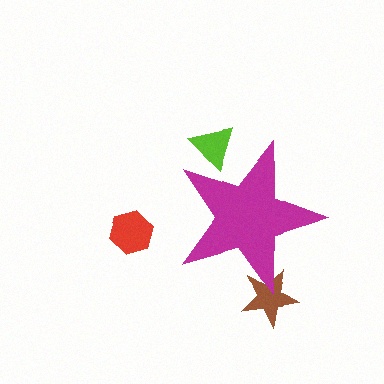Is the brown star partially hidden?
Yes, the brown star is partially hidden behind the magenta star.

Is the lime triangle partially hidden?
Yes, the lime triangle is partially hidden behind the magenta star.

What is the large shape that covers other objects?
A magenta star.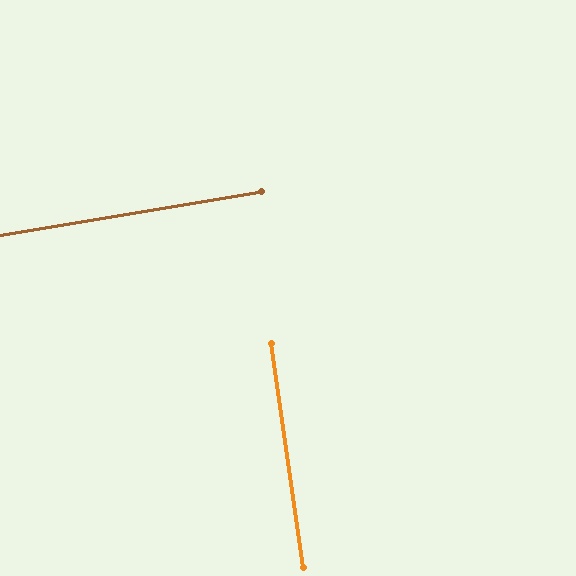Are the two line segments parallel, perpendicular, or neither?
Perpendicular — they meet at approximately 89°.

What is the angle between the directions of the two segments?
Approximately 89 degrees.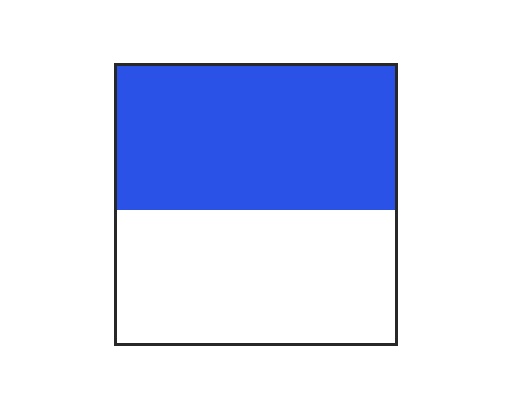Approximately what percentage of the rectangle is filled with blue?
Approximately 50%.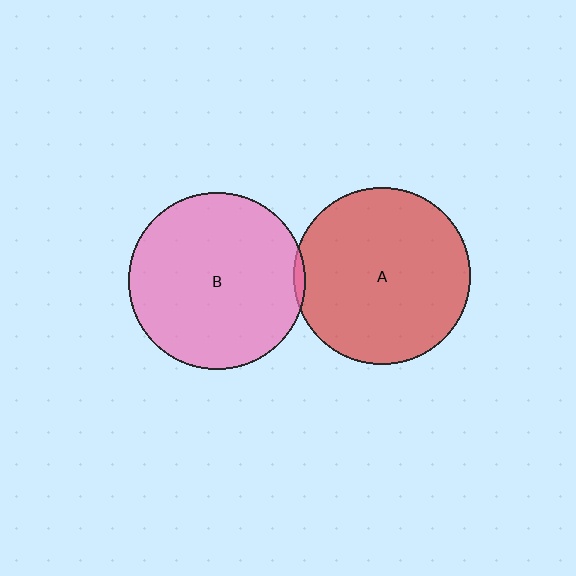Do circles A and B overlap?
Yes.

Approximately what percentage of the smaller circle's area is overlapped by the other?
Approximately 5%.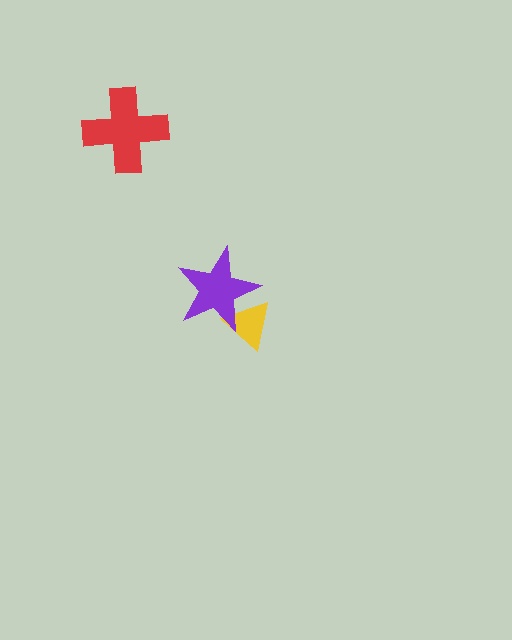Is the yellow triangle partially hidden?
Yes, it is partially covered by another shape.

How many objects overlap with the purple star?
1 object overlaps with the purple star.